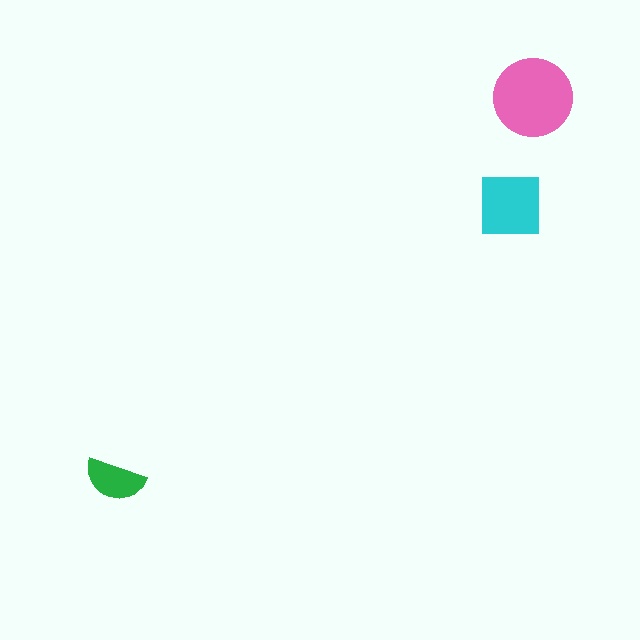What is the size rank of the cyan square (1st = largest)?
2nd.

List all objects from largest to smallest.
The pink circle, the cyan square, the green semicircle.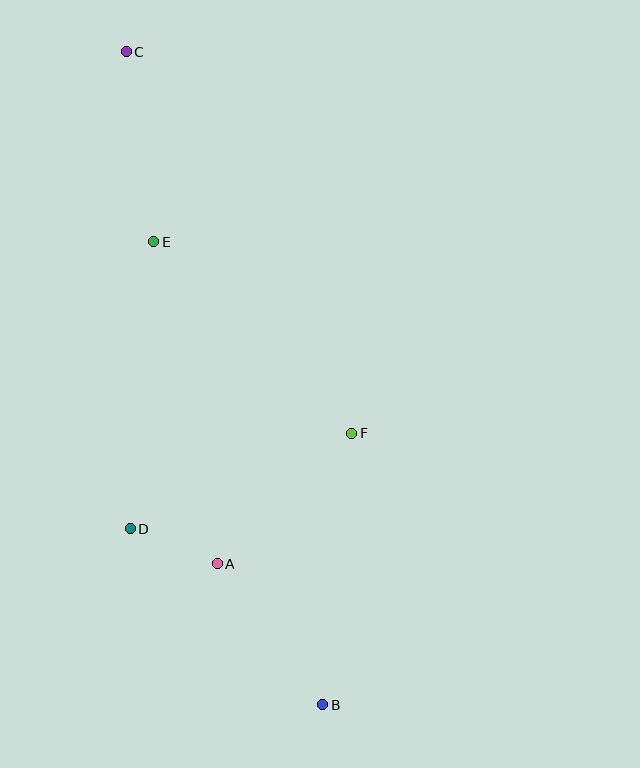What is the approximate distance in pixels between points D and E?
The distance between D and E is approximately 288 pixels.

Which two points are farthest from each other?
Points B and C are farthest from each other.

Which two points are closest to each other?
Points A and D are closest to each other.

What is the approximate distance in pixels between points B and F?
The distance between B and F is approximately 273 pixels.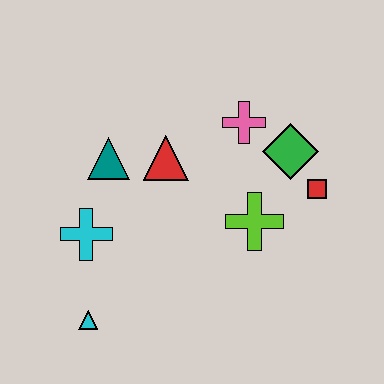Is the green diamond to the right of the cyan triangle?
Yes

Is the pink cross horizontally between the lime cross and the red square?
No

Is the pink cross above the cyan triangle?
Yes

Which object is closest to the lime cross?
The red square is closest to the lime cross.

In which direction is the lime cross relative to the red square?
The lime cross is to the left of the red square.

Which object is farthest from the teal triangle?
The red square is farthest from the teal triangle.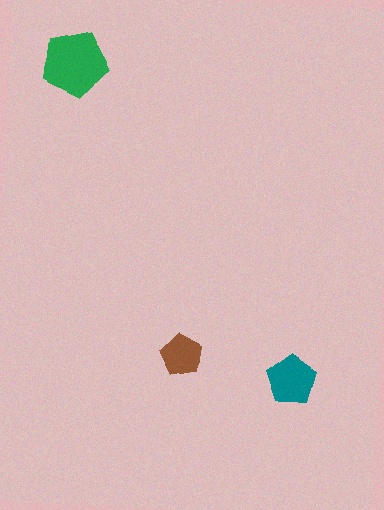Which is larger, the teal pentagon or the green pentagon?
The green one.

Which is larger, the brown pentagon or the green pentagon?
The green one.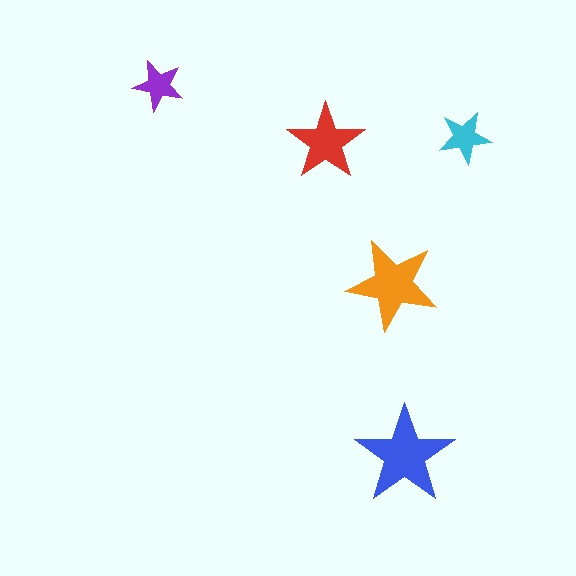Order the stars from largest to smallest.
the blue one, the orange one, the red one, the cyan one, the purple one.